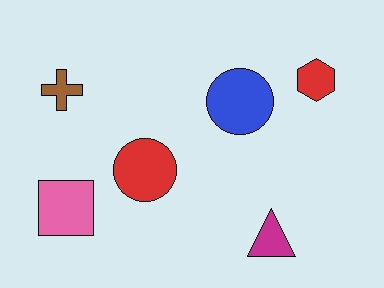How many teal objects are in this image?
There are no teal objects.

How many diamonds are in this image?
There are no diamonds.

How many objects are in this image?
There are 6 objects.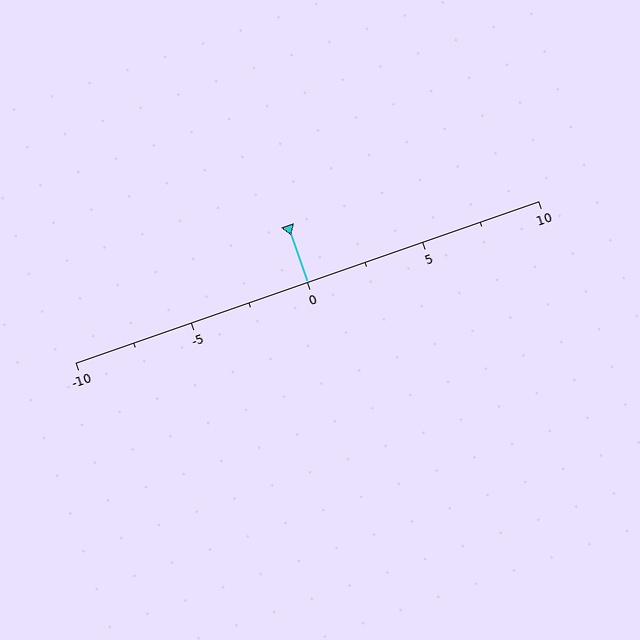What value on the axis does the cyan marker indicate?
The marker indicates approximately 0.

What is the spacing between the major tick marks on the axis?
The major ticks are spaced 5 apart.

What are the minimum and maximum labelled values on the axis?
The axis runs from -10 to 10.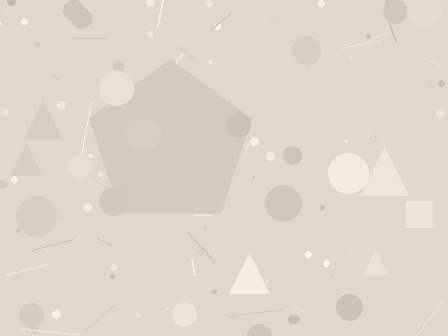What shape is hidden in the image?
A pentagon is hidden in the image.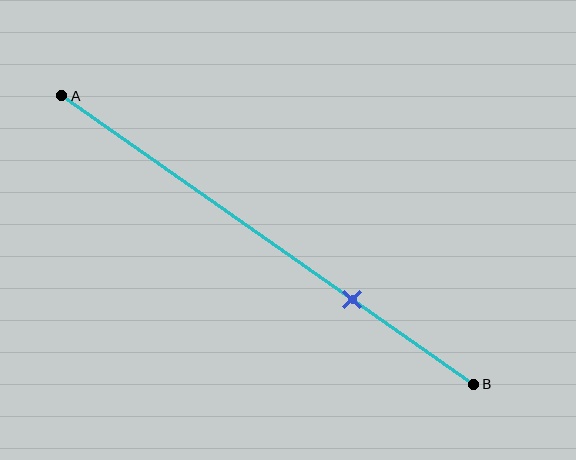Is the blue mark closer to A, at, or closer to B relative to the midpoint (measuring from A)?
The blue mark is closer to point B than the midpoint of segment AB.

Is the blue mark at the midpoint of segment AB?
No, the mark is at about 70% from A, not at the 50% midpoint.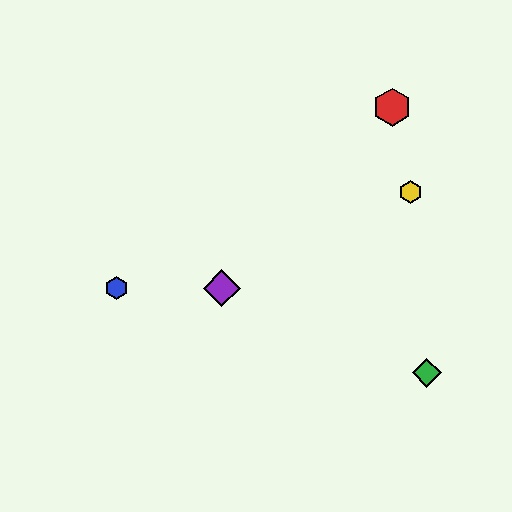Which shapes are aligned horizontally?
The blue hexagon, the purple diamond are aligned horizontally.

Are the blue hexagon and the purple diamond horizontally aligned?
Yes, both are at y≈288.